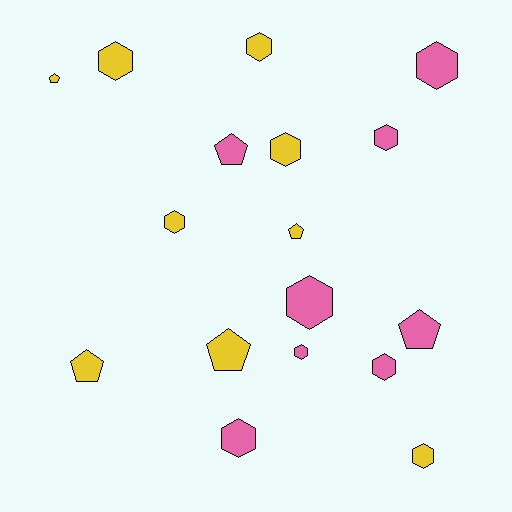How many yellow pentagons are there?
There are 4 yellow pentagons.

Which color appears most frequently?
Yellow, with 9 objects.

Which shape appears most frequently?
Hexagon, with 11 objects.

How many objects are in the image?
There are 17 objects.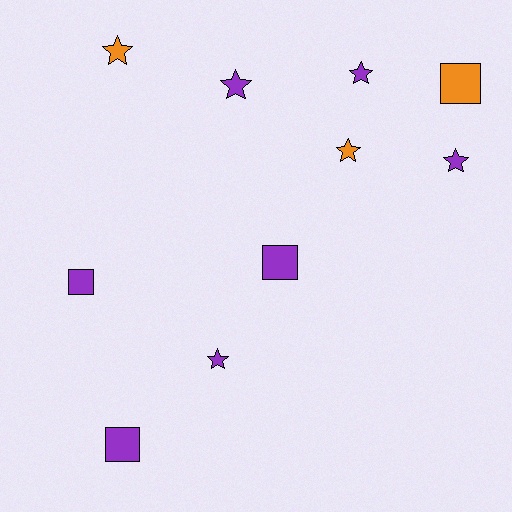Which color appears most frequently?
Purple, with 7 objects.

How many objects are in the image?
There are 10 objects.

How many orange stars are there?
There are 2 orange stars.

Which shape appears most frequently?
Star, with 6 objects.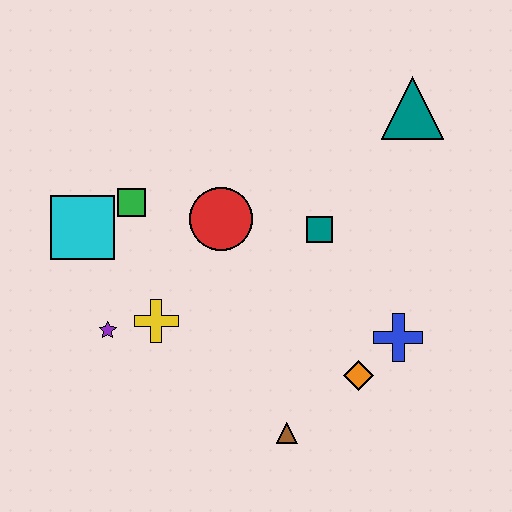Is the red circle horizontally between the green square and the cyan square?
No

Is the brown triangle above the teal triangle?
No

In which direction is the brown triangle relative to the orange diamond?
The brown triangle is to the left of the orange diamond.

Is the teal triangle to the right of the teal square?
Yes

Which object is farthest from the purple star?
The teal triangle is farthest from the purple star.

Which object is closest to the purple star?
The yellow cross is closest to the purple star.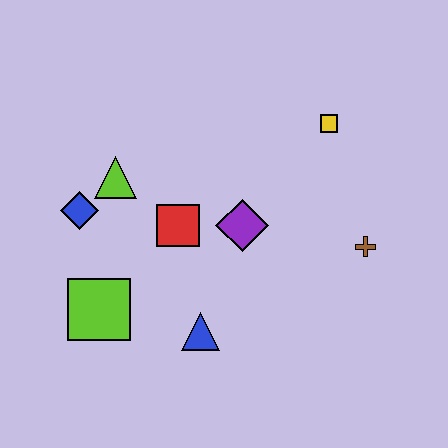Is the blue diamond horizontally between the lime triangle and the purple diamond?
No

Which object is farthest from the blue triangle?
The yellow square is farthest from the blue triangle.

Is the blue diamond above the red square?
Yes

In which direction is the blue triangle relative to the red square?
The blue triangle is below the red square.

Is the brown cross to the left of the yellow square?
No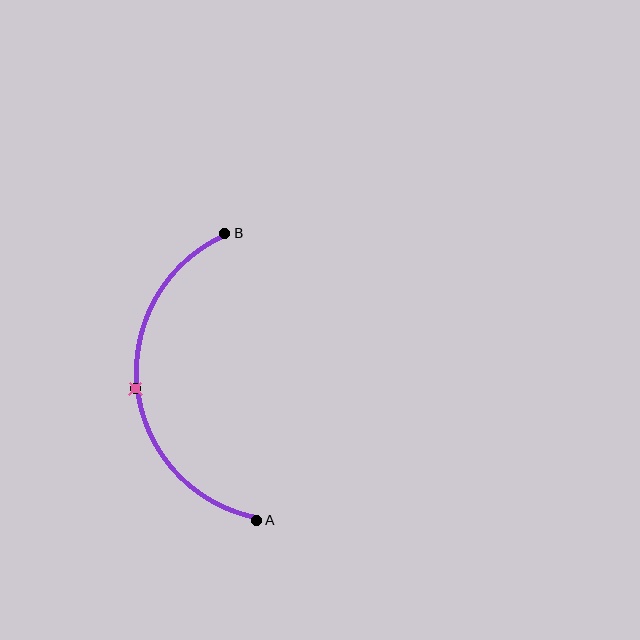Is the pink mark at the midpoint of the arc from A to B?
Yes. The pink mark lies on the arc at equal arc-length from both A and B — it is the arc midpoint.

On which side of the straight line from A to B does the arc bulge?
The arc bulges to the left of the straight line connecting A and B.